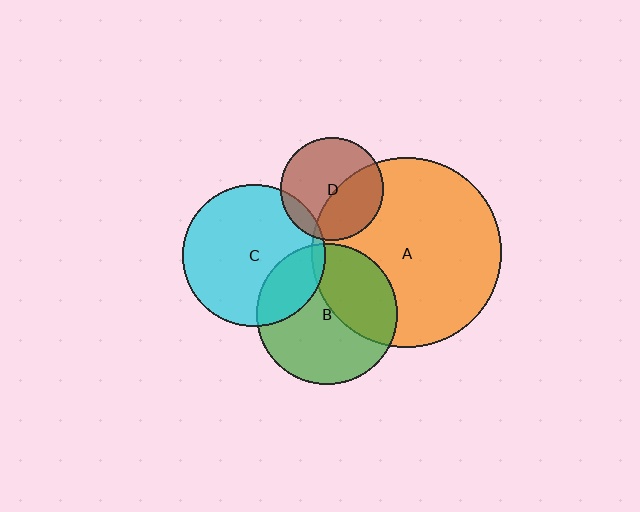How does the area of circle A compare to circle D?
Approximately 3.4 times.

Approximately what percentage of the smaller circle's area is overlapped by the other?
Approximately 10%.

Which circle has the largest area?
Circle A (orange).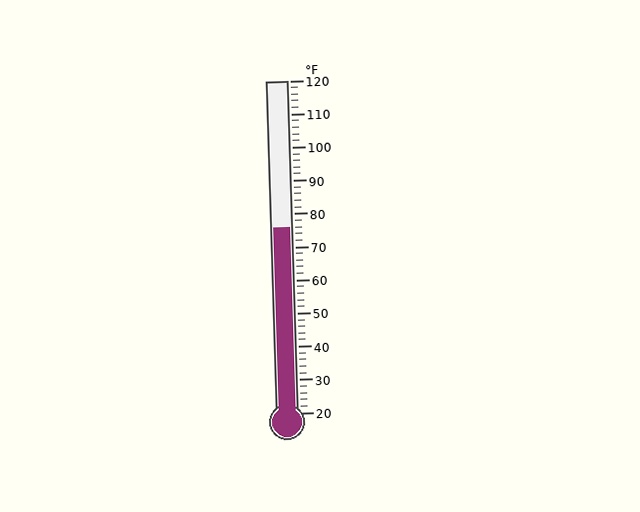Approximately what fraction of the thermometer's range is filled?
The thermometer is filled to approximately 55% of its range.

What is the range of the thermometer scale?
The thermometer scale ranges from 20°F to 120°F.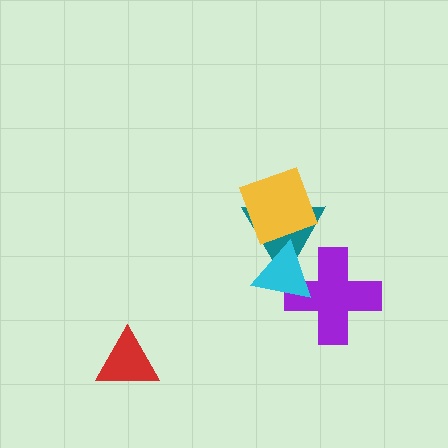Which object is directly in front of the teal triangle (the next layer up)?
The yellow square is directly in front of the teal triangle.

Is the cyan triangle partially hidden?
No, no other shape covers it.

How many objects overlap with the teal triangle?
3 objects overlap with the teal triangle.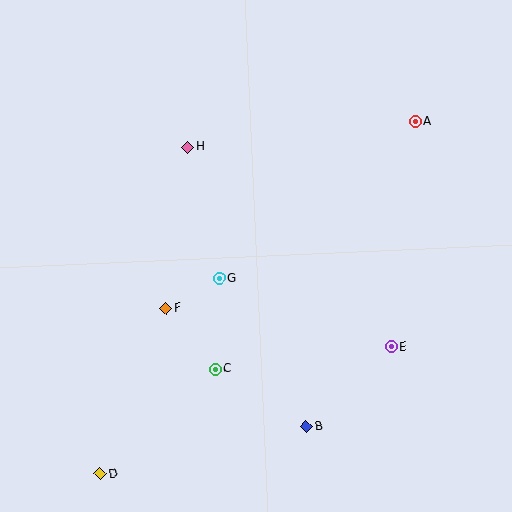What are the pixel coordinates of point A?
Point A is at (415, 121).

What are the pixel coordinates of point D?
Point D is at (100, 474).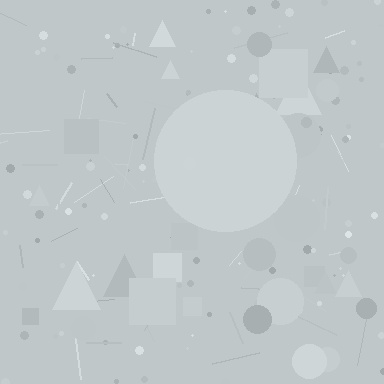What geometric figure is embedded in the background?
A circle is embedded in the background.